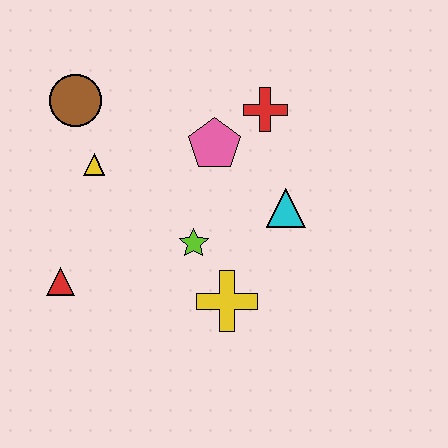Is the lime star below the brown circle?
Yes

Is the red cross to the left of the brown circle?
No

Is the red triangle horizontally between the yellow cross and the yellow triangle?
No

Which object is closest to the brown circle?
The yellow triangle is closest to the brown circle.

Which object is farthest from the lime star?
The brown circle is farthest from the lime star.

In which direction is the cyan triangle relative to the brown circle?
The cyan triangle is to the right of the brown circle.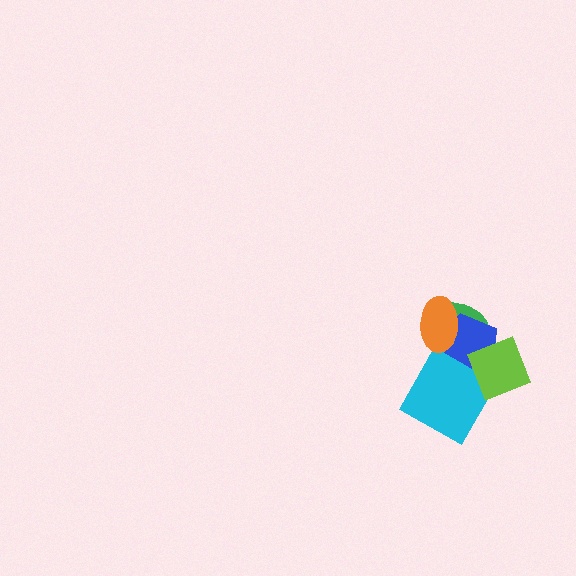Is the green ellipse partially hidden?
Yes, it is partially covered by another shape.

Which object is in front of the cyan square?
The lime diamond is in front of the cyan square.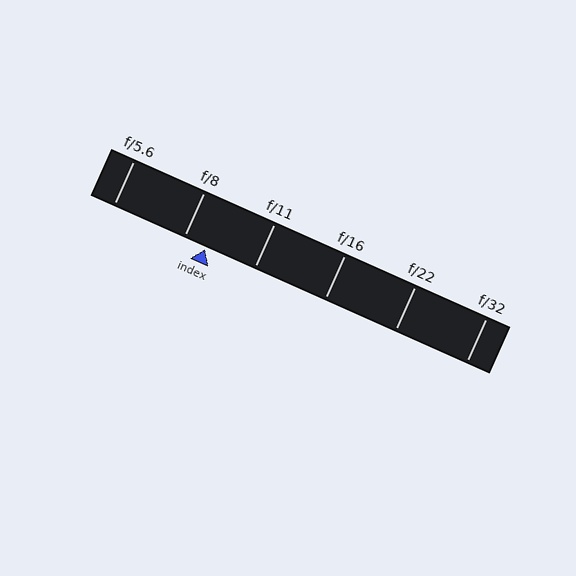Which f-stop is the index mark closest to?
The index mark is closest to f/8.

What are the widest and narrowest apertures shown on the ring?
The widest aperture shown is f/5.6 and the narrowest is f/32.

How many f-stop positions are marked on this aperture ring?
There are 6 f-stop positions marked.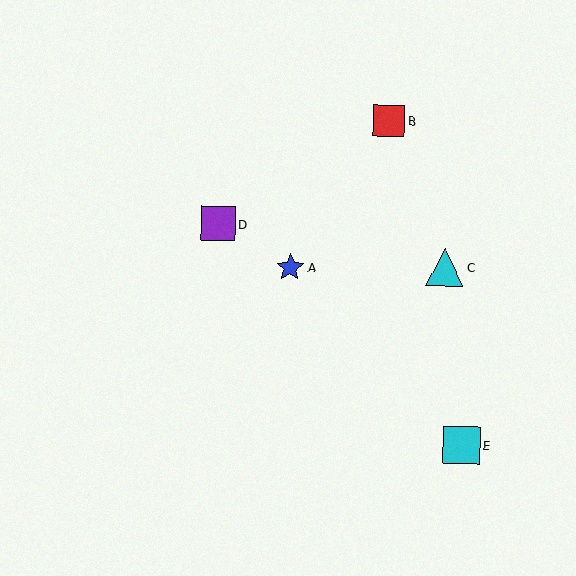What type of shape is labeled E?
Shape E is a cyan square.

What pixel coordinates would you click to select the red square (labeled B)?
Click at (389, 121) to select the red square B.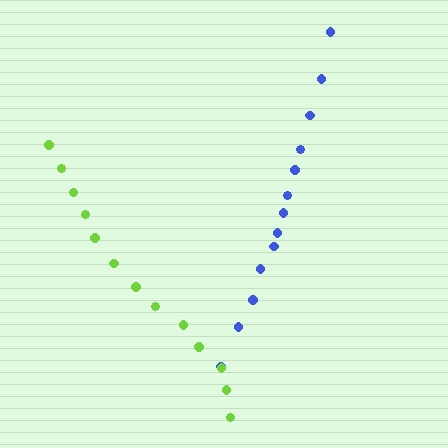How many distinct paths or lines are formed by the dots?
There are 2 distinct paths.